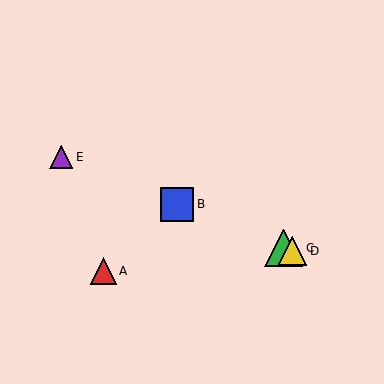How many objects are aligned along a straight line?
4 objects (B, C, D, E) are aligned along a straight line.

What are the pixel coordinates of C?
Object C is at (284, 248).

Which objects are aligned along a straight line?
Objects B, C, D, E are aligned along a straight line.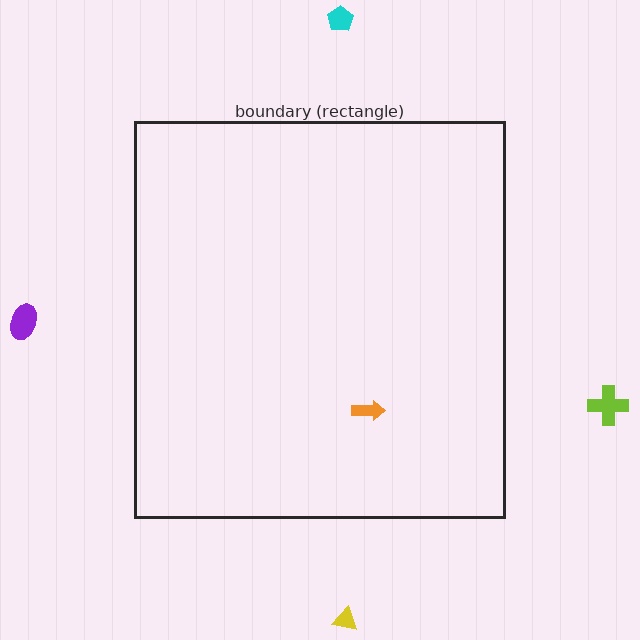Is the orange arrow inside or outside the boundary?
Inside.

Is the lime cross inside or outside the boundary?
Outside.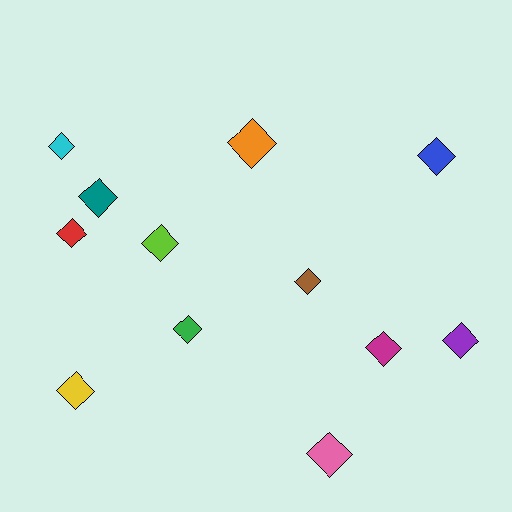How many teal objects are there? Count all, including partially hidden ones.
There is 1 teal object.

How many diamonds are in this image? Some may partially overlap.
There are 12 diamonds.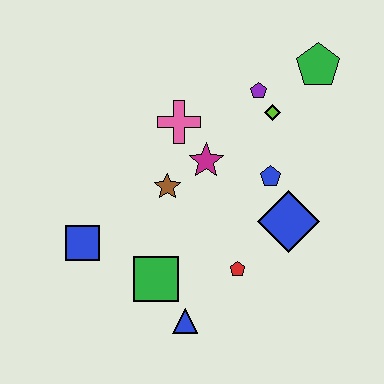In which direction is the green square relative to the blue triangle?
The green square is above the blue triangle.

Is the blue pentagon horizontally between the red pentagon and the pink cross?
No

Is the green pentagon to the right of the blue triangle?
Yes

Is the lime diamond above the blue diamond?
Yes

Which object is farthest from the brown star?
The green pentagon is farthest from the brown star.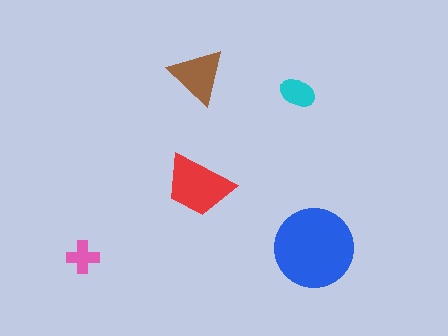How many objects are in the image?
There are 5 objects in the image.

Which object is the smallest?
The pink cross.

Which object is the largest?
The blue circle.